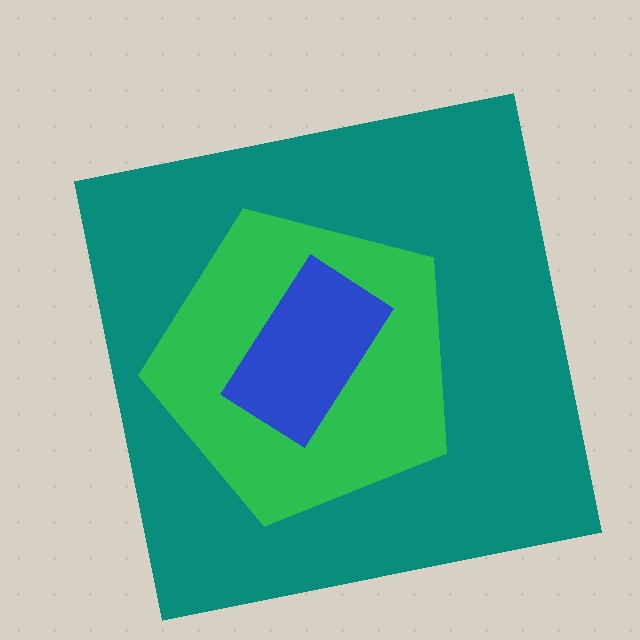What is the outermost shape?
The teal square.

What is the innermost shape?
The blue rectangle.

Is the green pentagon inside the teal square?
Yes.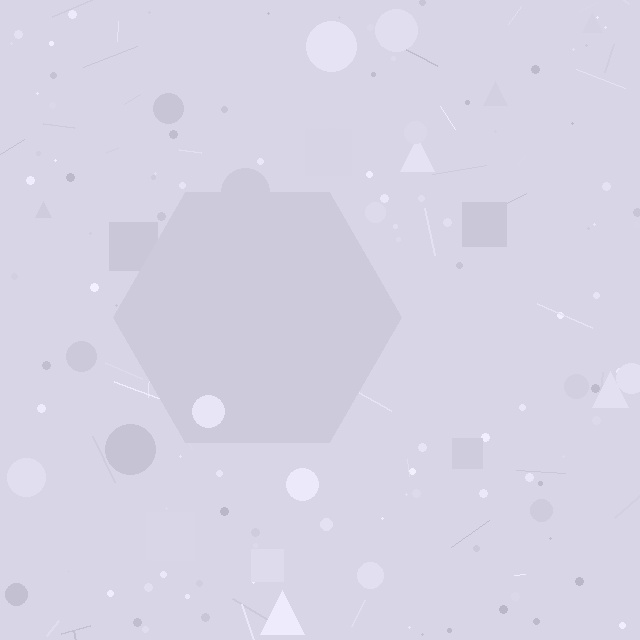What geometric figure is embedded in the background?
A hexagon is embedded in the background.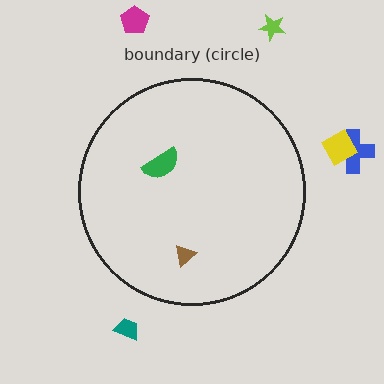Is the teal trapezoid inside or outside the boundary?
Outside.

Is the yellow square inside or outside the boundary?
Outside.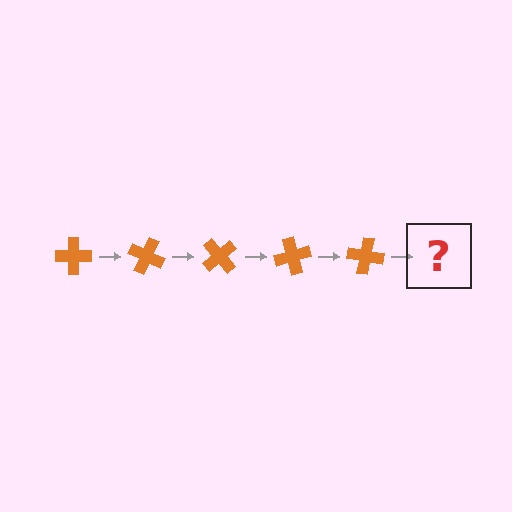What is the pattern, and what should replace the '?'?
The pattern is that the cross rotates 25 degrees each step. The '?' should be an orange cross rotated 125 degrees.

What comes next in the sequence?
The next element should be an orange cross rotated 125 degrees.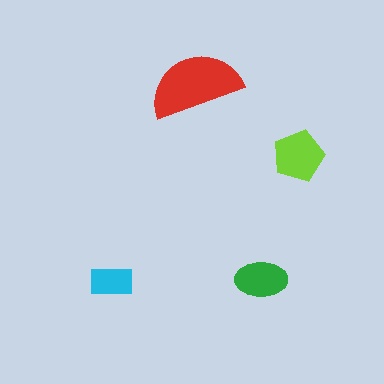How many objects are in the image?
There are 4 objects in the image.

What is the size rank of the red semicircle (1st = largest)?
1st.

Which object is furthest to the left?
The cyan rectangle is leftmost.